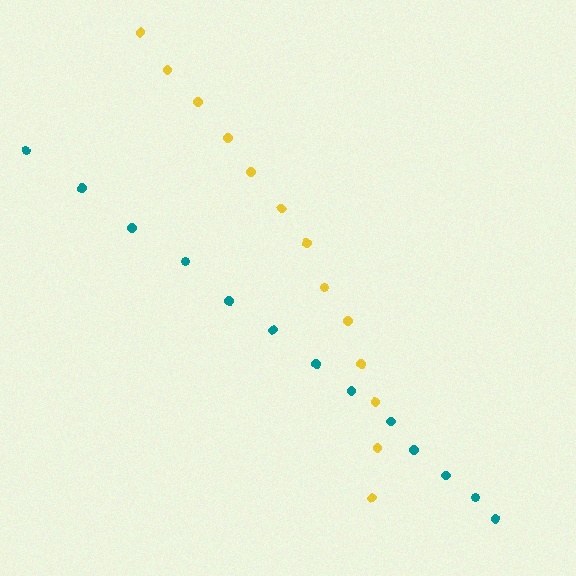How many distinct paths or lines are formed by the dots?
There are 2 distinct paths.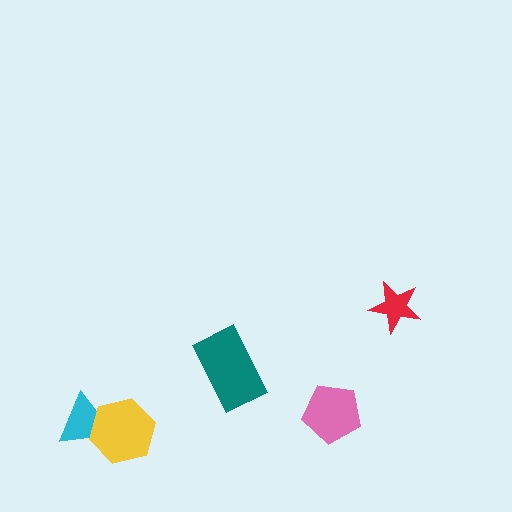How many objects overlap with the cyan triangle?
1 object overlaps with the cyan triangle.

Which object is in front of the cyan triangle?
The yellow hexagon is in front of the cyan triangle.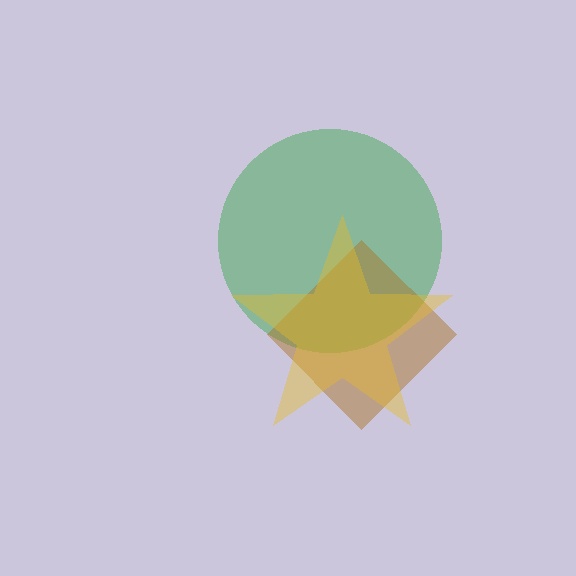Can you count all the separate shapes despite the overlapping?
Yes, there are 3 separate shapes.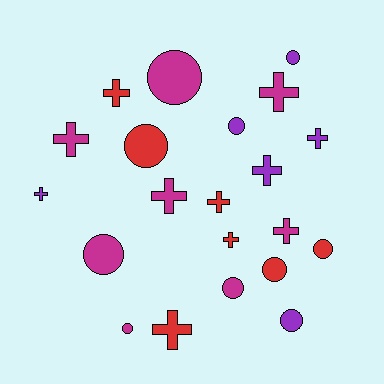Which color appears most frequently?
Magenta, with 8 objects.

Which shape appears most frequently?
Cross, with 11 objects.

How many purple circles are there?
There are 3 purple circles.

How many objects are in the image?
There are 21 objects.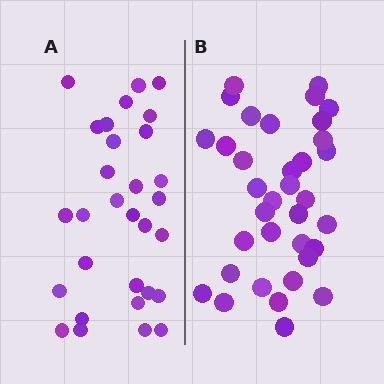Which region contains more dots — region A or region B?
Region B (the right region) has more dots.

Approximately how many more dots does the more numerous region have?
Region B has about 5 more dots than region A.